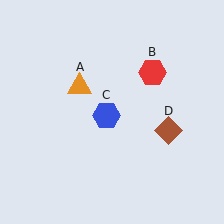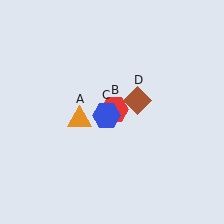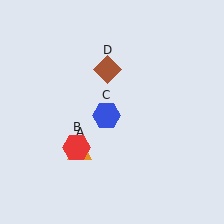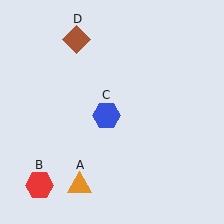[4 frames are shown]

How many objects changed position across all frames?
3 objects changed position: orange triangle (object A), red hexagon (object B), brown diamond (object D).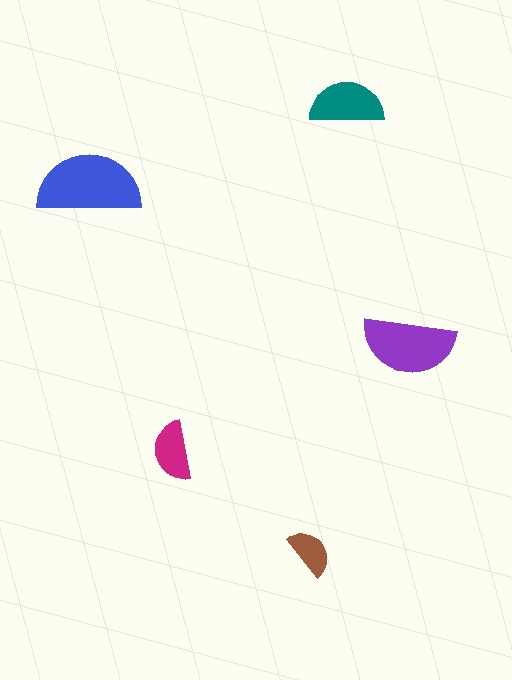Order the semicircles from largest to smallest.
the blue one, the purple one, the teal one, the magenta one, the brown one.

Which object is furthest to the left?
The blue semicircle is leftmost.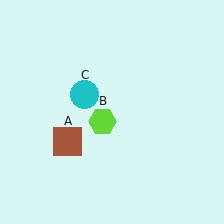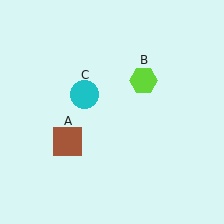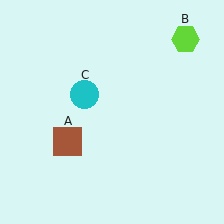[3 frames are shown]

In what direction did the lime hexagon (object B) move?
The lime hexagon (object B) moved up and to the right.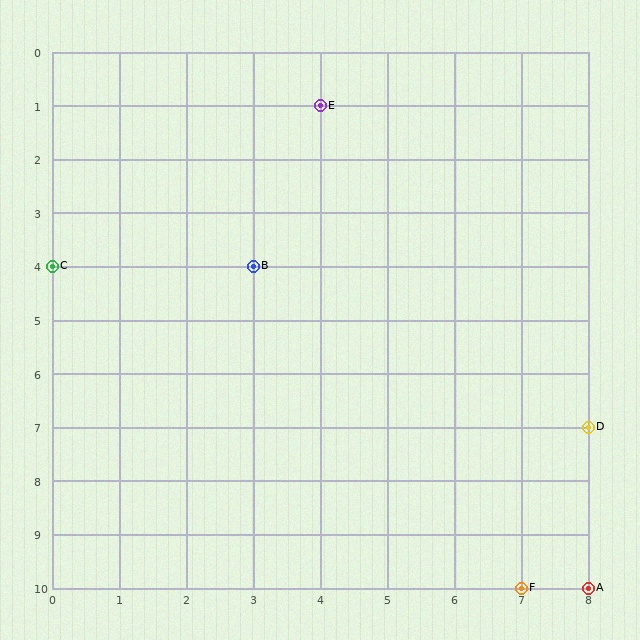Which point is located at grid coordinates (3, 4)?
Point B is at (3, 4).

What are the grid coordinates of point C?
Point C is at grid coordinates (0, 4).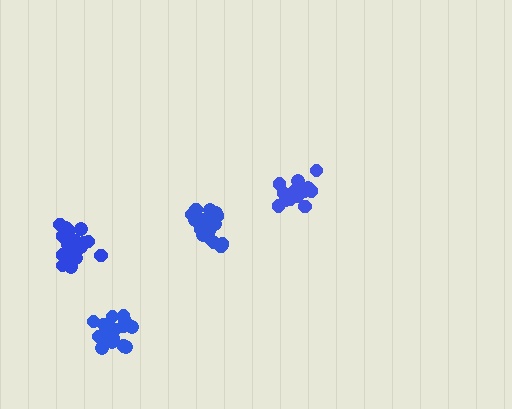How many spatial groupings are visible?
There are 4 spatial groupings.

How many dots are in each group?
Group 1: 20 dots, Group 2: 20 dots, Group 3: 20 dots, Group 4: 16 dots (76 total).